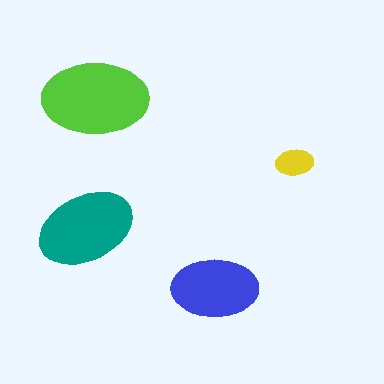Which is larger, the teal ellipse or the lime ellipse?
The lime one.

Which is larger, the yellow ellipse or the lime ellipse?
The lime one.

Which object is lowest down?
The blue ellipse is bottommost.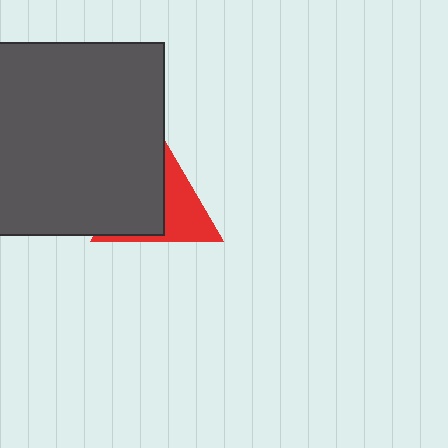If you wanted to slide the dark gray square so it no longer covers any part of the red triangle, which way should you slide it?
Slide it left — that is the most direct way to separate the two shapes.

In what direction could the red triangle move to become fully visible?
The red triangle could move right. That would shift it out from behind the dark gray square entirely.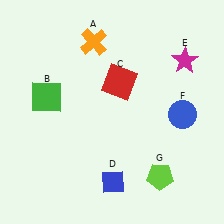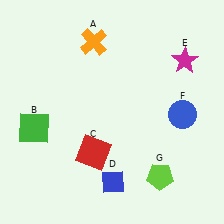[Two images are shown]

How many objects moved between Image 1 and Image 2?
2 objects moved between the two images.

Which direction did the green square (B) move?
The green square (B) moved down.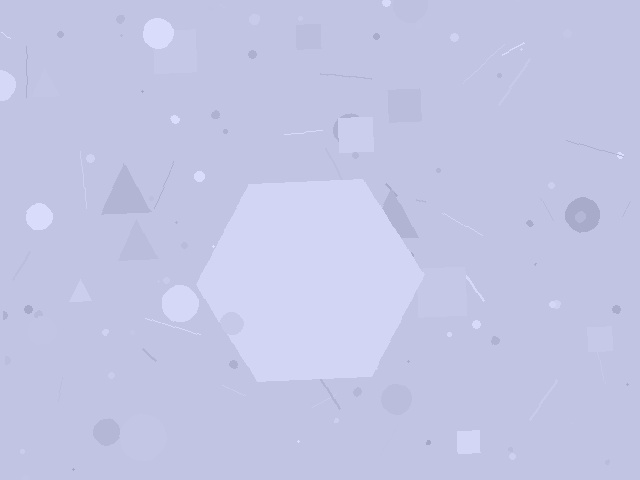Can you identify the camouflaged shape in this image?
The camouflaged shape is a hexagon.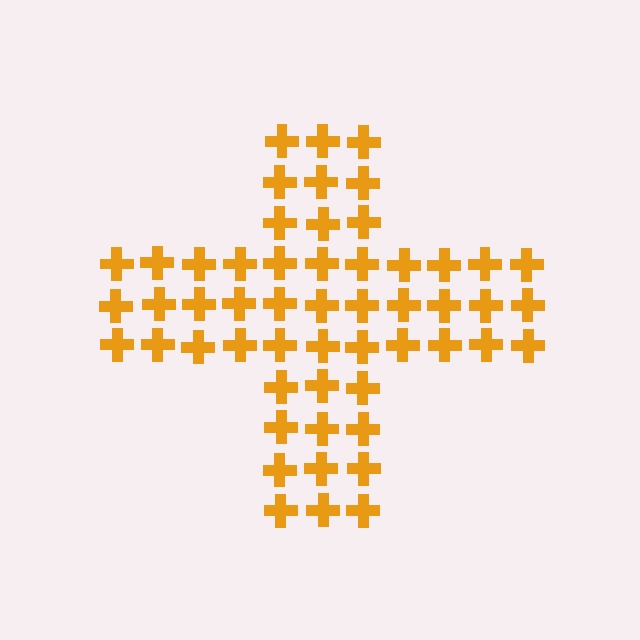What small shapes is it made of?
It is made of small crosses.